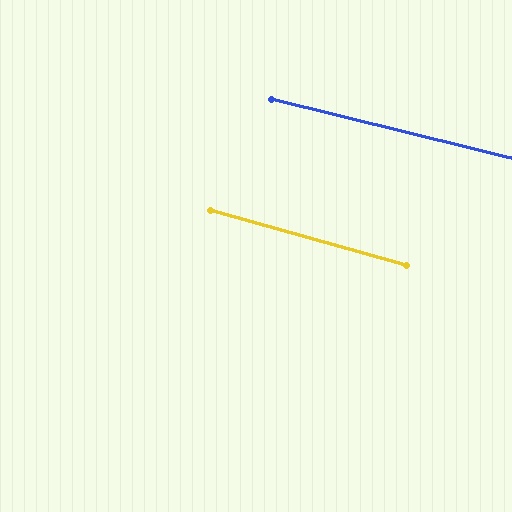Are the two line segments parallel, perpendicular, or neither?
Parallel — their directions differ by only 1.8°.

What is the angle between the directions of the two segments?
Approximately 2 degrees.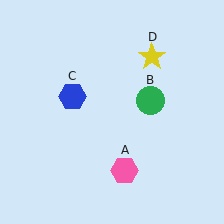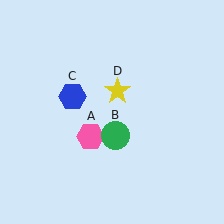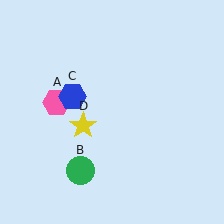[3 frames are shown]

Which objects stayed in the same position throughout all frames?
Blue hexagon (object C) remained stationary.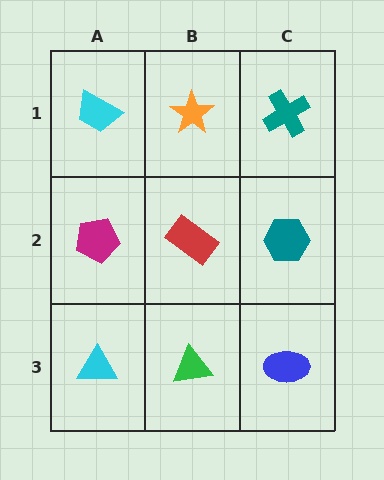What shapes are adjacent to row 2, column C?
A teal cross (row 1, column C), a blue ellipse (row 3, column C), a red rectangle (row 2, column B).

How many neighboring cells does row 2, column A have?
3.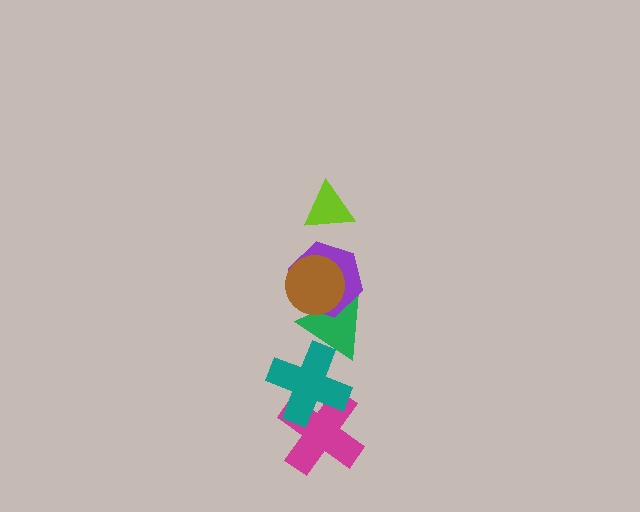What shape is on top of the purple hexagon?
The brown circle is on top of the purple hexagon.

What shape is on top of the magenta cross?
The teal cross is on top of the magenta cross.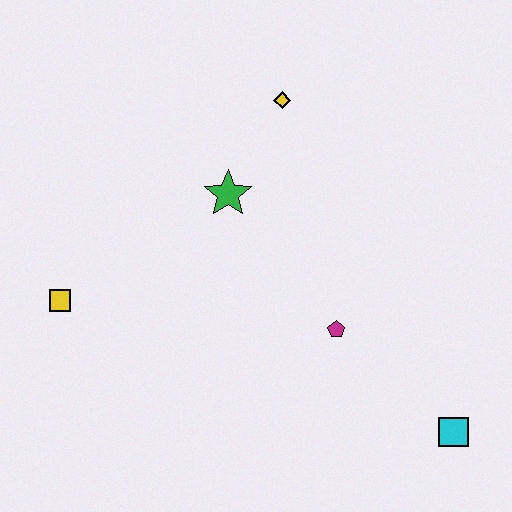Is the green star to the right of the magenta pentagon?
No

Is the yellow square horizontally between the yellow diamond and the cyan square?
No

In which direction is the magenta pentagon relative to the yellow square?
The magenta pentagon is to the right of the yellow square.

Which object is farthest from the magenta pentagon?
The yellow square is farthest from the magenta pentagon.